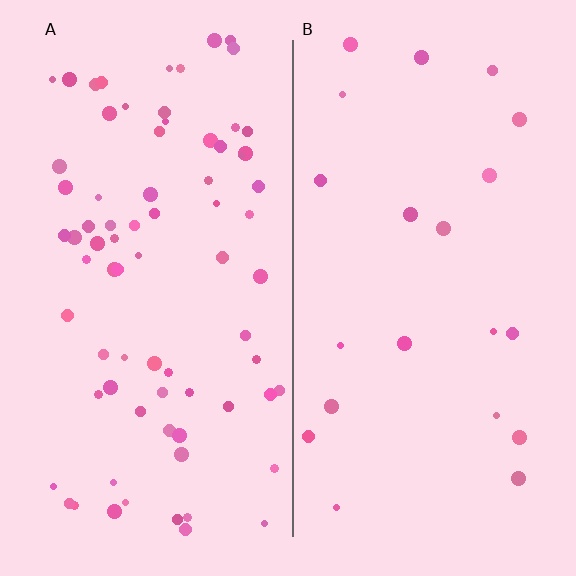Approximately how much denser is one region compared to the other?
Approximately 3.6× — region A over region B.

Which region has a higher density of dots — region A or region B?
A (the left).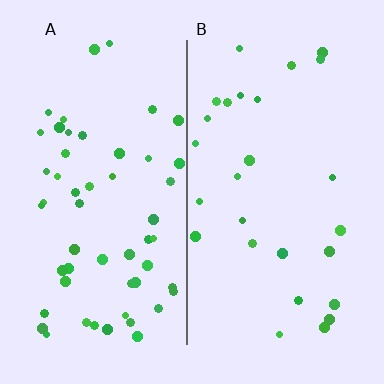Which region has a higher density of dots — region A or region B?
A (the left).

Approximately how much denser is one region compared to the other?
Approximately 2.0× — region A over region B.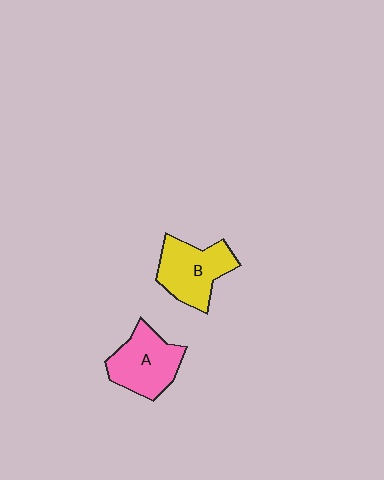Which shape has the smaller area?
Shape A (pink).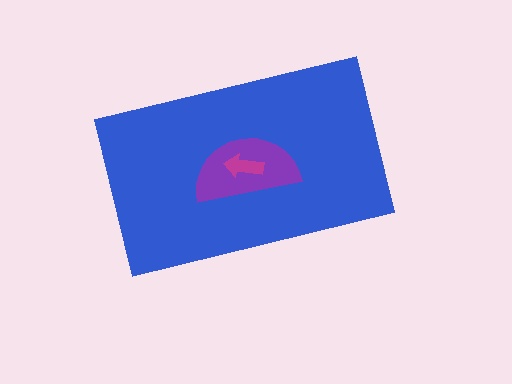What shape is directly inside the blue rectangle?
The purple semicircle.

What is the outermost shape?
The blue rectangle.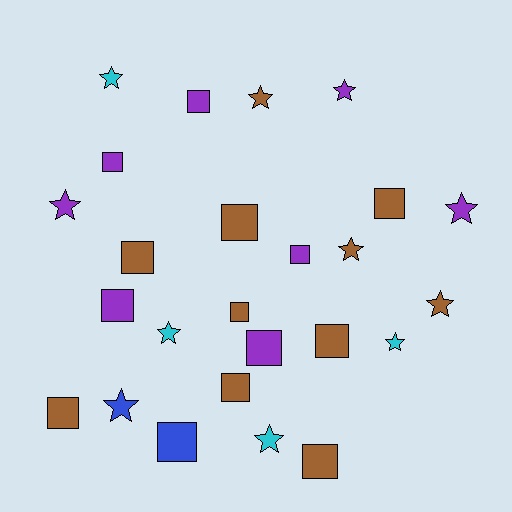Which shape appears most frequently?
Square, with 14 objects.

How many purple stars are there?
There are 3 purple stars.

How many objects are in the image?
There are 25 objects.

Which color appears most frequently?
Brown, with 11 objects.